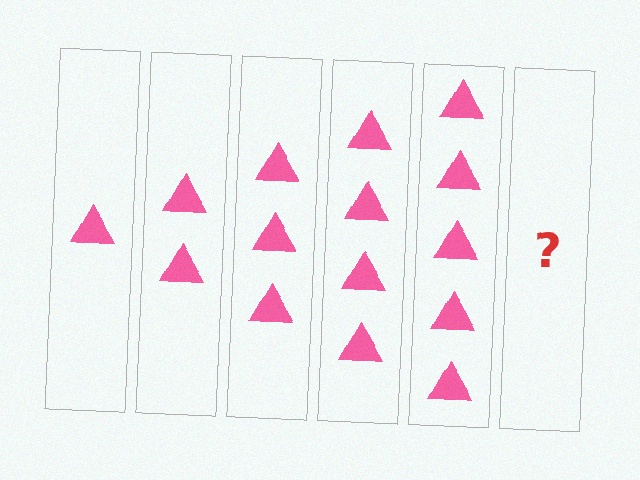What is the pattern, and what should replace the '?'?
The pattern is that each step adds one more triangle. The '?' should be 6 triangles.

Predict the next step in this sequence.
The next step is 6 triangles.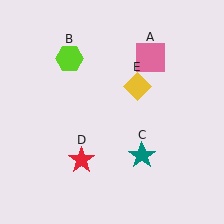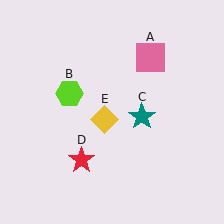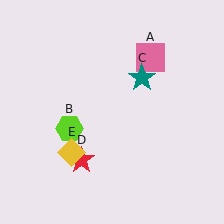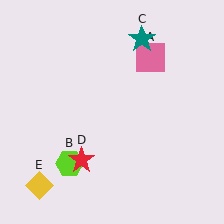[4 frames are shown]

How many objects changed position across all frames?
3 objects changed position: lime hexagon (object B), teal star (object C), yellow diamond (object E).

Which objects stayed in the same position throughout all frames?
Pink square (object A) and red star (object D) remained stationary.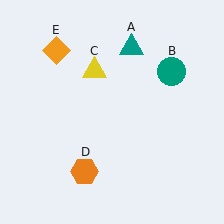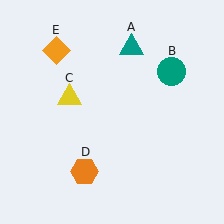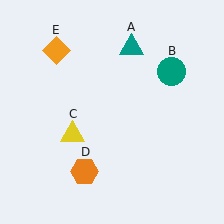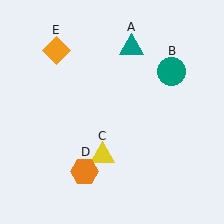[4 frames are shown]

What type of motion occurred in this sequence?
The yellow triangle (object C) rotated counterclockwise around the center of the scene.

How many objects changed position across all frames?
1 object changed position: yellow triangle (object C).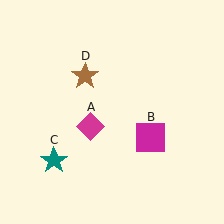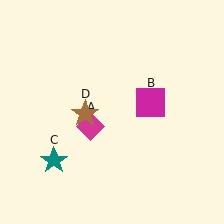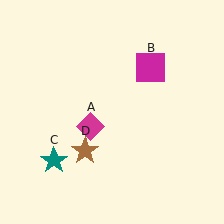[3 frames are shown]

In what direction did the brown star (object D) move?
The brown star (object D) moved down.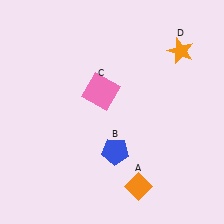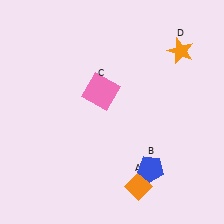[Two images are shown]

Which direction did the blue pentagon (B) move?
The blue pentagon (B) moved right.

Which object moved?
The blue pentagon (B) moved right.